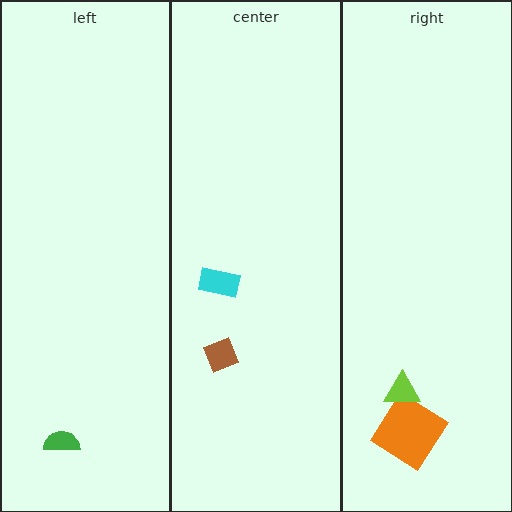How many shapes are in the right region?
2.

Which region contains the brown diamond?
The center region.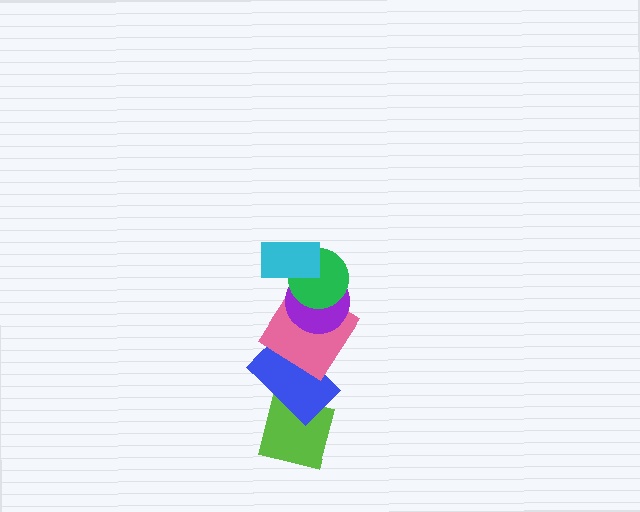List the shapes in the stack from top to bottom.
From top to bottom: the cyan rectangle, the green circle, the purple circle, the pink diamond, the blue rectangle, the lime square.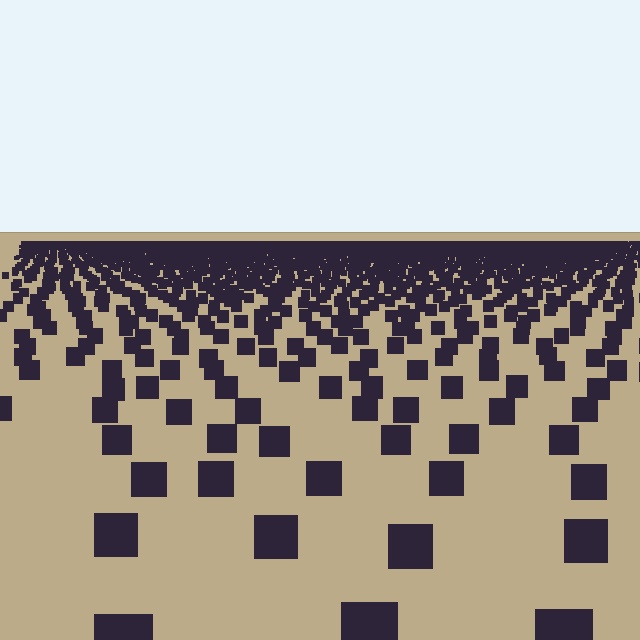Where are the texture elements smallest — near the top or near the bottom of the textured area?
Near the top.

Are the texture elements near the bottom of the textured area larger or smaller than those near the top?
Larger. Near the bottom, elements are closer to the viewer and appear at a bigger on-screen size.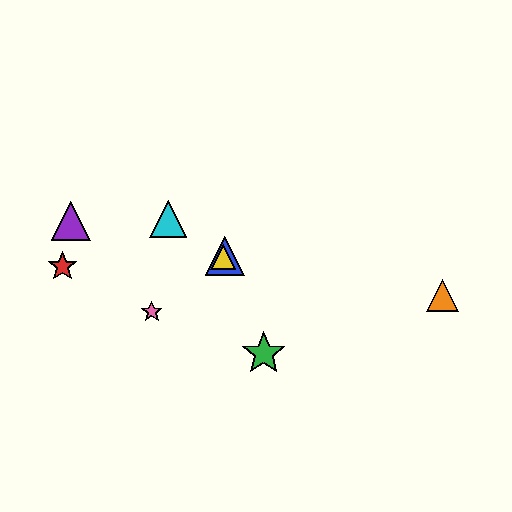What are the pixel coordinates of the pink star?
The pink star is at (152, 312).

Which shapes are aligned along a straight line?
The blue triangle, the yellow triangle, the pink star are aligned along a straight line.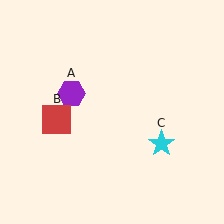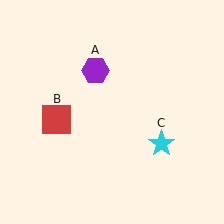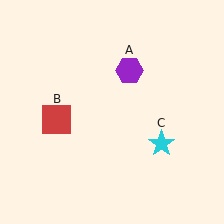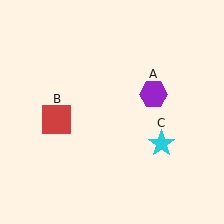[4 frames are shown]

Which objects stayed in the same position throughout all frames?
Red square (object B) and cyan star (object C) remained stationary.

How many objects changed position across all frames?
1 object changed position: purple hexagon (object A).